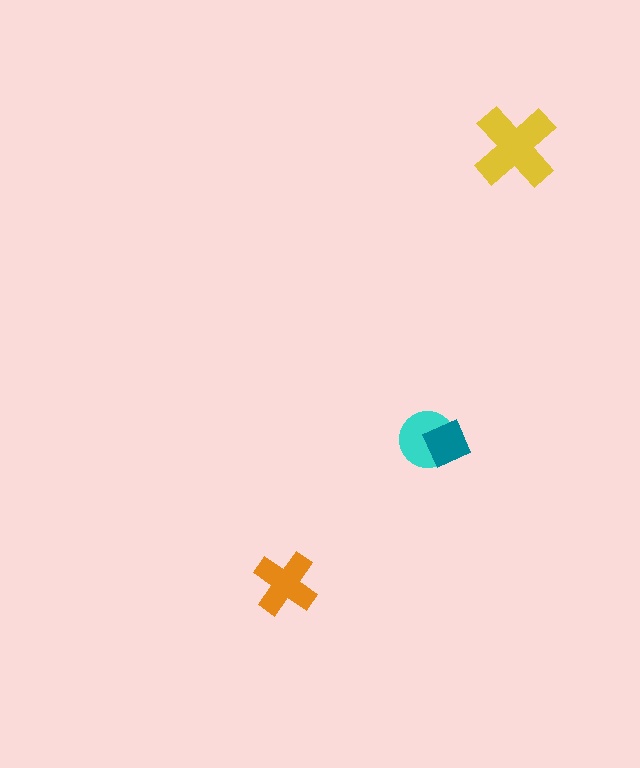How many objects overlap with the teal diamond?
1 object overlaps with the teal diamond.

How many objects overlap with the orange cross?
0 objects overlap with the orange cross.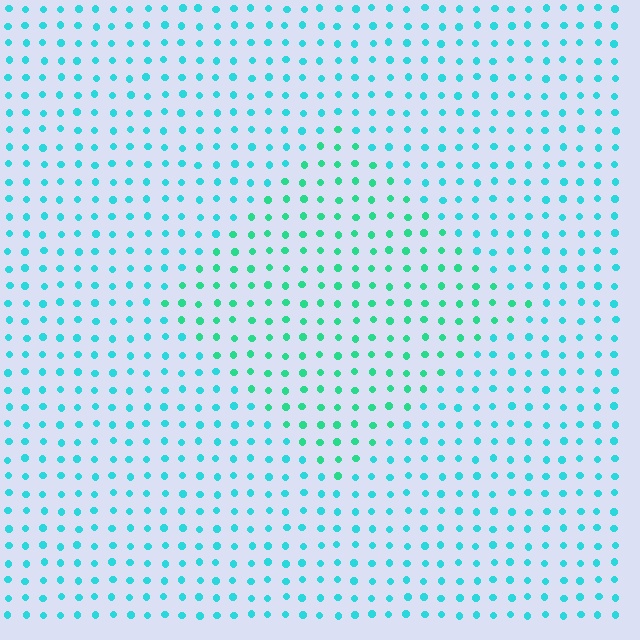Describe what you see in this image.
The image is filled with small cyan elements in a uniform arrangement. A diamond-shaped region is visible where the elements are tinted to a slightly different hue, forming a subtle color boundary.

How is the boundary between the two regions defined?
The boundary is defined purely by a slight shift in hue (about 28 degrees). Spacing, size, and orientation are identical on both sides.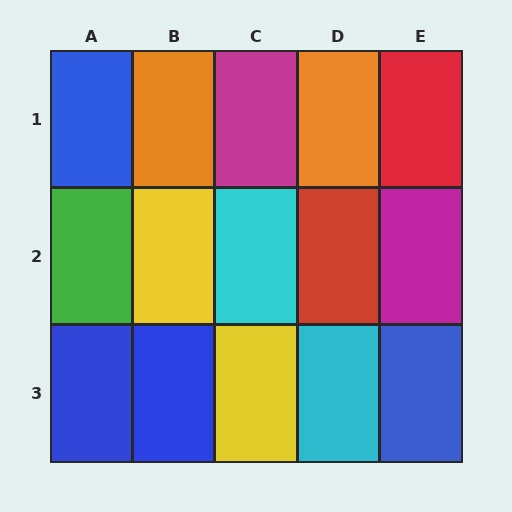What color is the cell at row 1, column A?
Blue.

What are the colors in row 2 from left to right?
Green, yellow, cyan, red, magenta.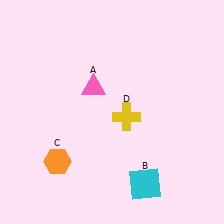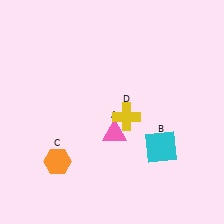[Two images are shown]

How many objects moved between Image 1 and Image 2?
2 objects moved between the two images.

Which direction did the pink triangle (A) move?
The pink triangle (A) moved down.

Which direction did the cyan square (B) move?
The cyan square (B) moved up.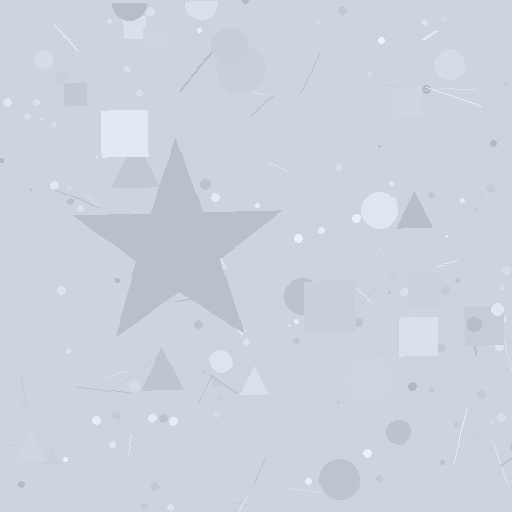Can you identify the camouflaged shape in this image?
The camouflaged shape is a star.